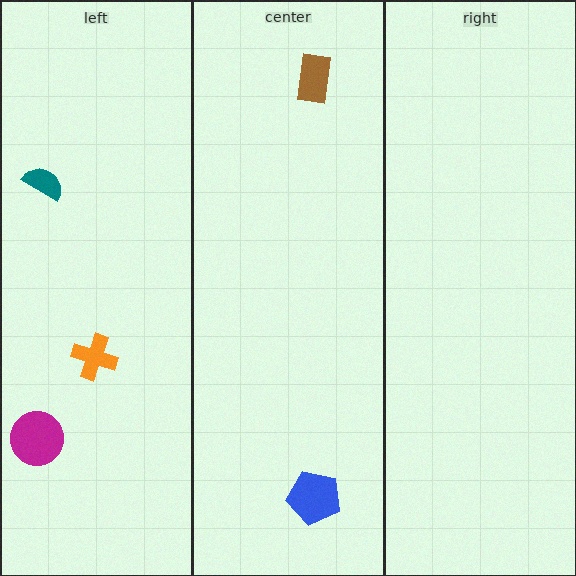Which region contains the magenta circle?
The left region.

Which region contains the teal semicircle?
The left region.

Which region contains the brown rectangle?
The center region.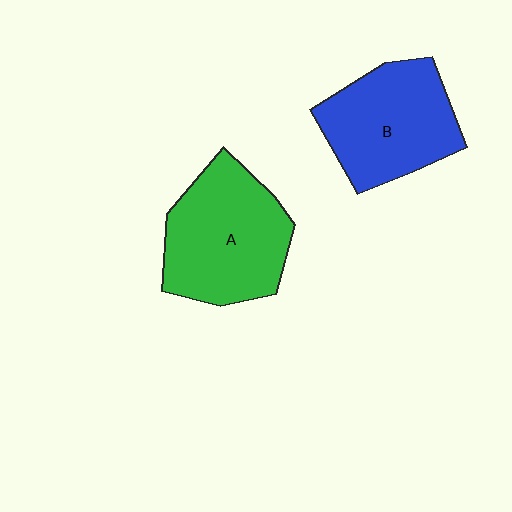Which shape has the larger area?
Shape A (green).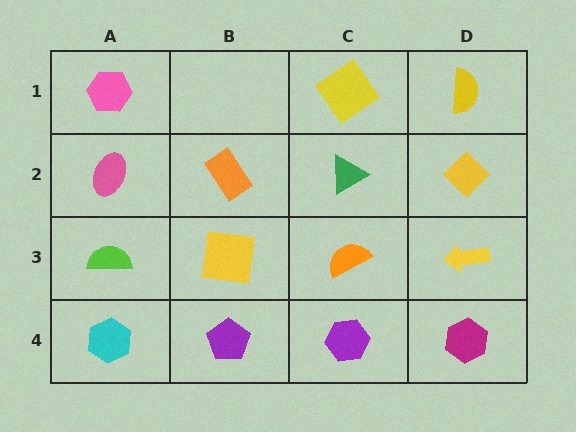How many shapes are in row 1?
3 shapes.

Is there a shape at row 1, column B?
No, that cell is empty.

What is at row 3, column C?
An orange semicircle.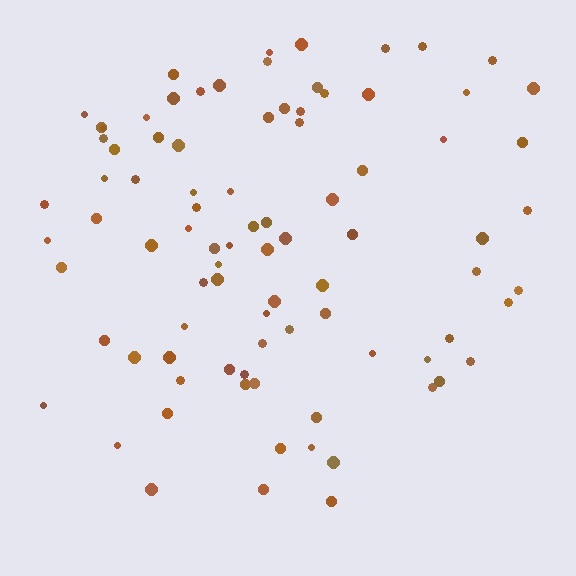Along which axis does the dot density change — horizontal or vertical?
Vertical.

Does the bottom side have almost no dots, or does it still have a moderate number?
Still a moderate number, just noticeably fewer than the top.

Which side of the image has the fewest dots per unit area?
The bottom.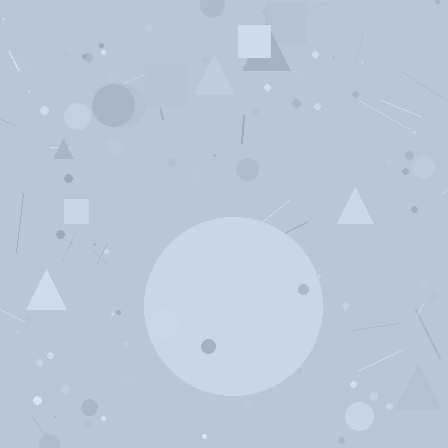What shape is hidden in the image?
A circle is hidden in the image.